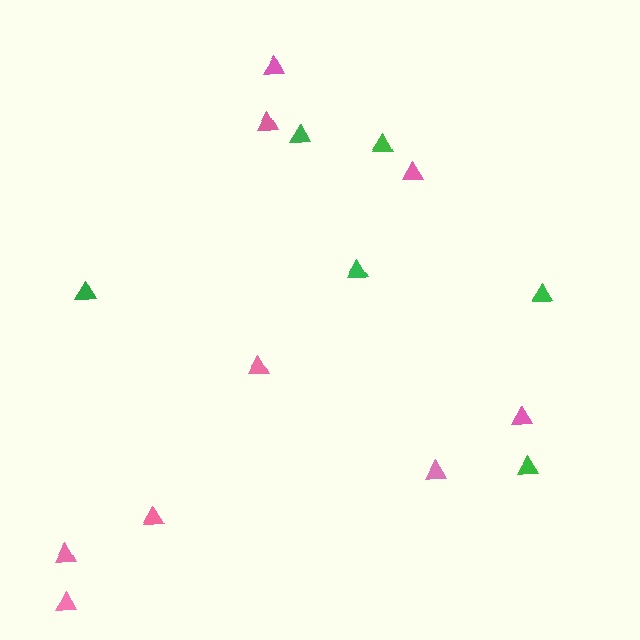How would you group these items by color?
There are 2 groups: one group of green triangles (6) and one group of pink triangles (9).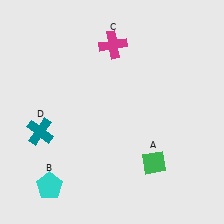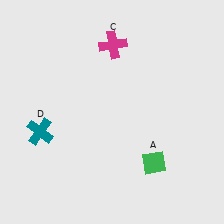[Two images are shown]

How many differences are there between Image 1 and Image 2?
There is 1 difference between the two images.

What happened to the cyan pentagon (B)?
The cyan pentagon (B) was removed in Image 2. It was in the bottom-left area of Image 1.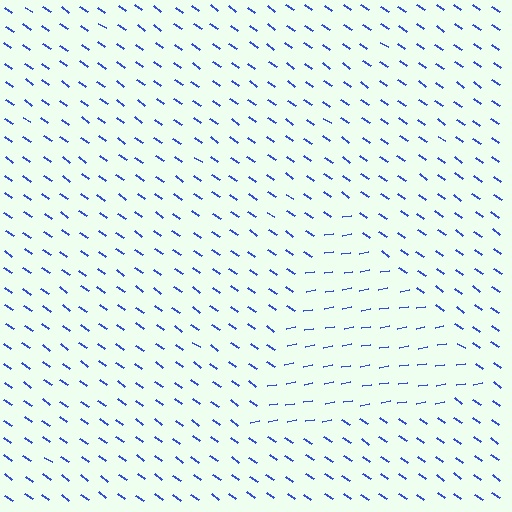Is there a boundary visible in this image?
Yes, there is a texture boundary formed by a change in line orientation.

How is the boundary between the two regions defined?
The boundary is defined purely by a change in line orientation (approximately 45 degrees difference). All lines are the same color and thickness.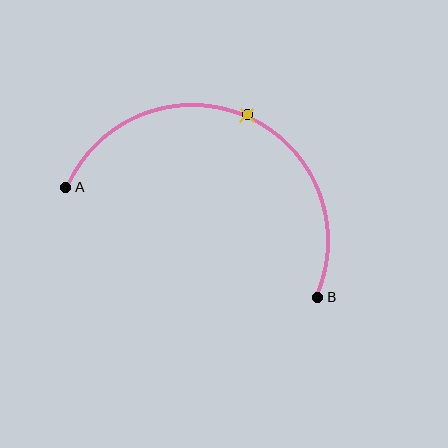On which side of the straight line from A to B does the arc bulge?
The arc bulges above the straight line connecting A and B.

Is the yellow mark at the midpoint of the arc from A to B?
Yes. The yellow mark lies on the arc at equal arc-length from both A and B — it is the arc midpoint.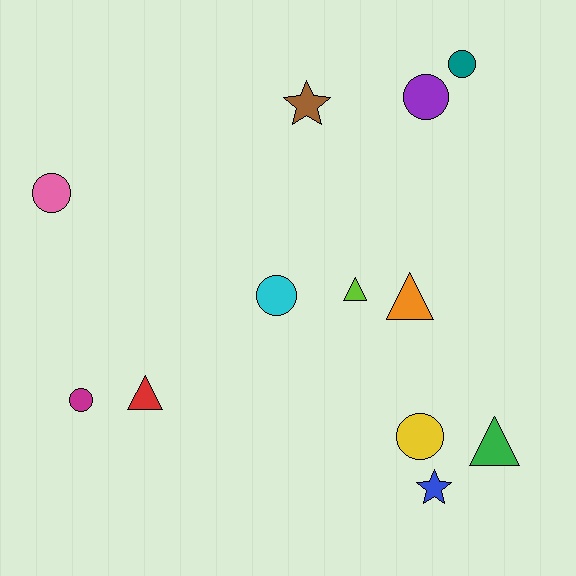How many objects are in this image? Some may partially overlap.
There are 12 objects.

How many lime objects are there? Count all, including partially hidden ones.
There is 1 lime object.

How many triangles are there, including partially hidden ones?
There are 4 triangles.